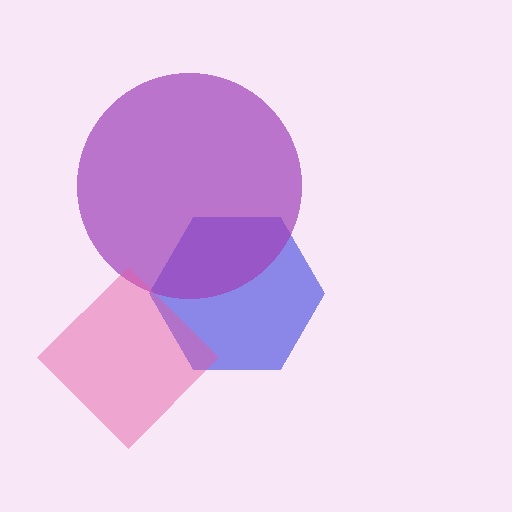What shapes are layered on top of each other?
The layered shapes are: a blue hexagon, a purple circle, a pink diamond.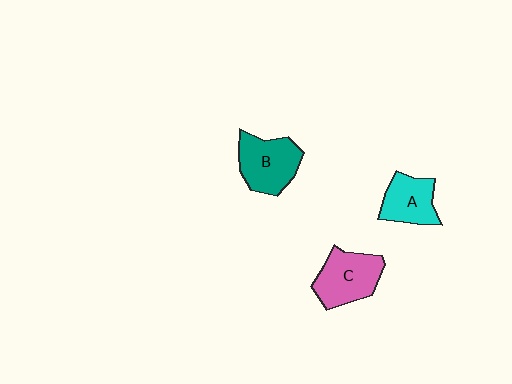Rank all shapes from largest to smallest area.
From largest to smallest: C (pink), B (teal), A (cyan).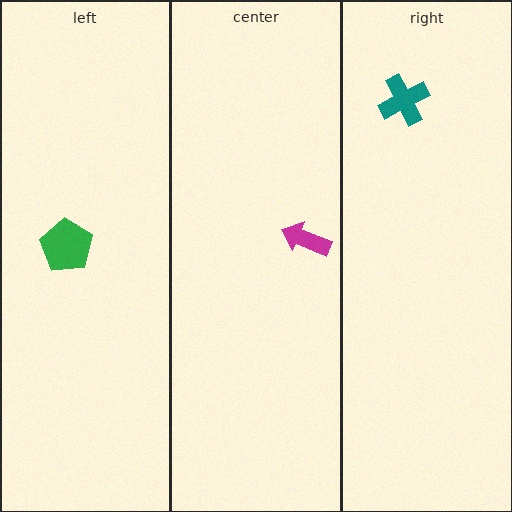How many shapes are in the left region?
1.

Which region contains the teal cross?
The right region.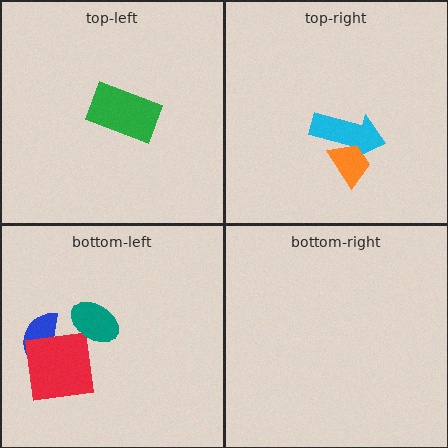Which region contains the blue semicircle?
The bottom-left region.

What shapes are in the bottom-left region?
The blue semicircle, the red square, the teal ellipse.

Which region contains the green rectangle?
The top-left region.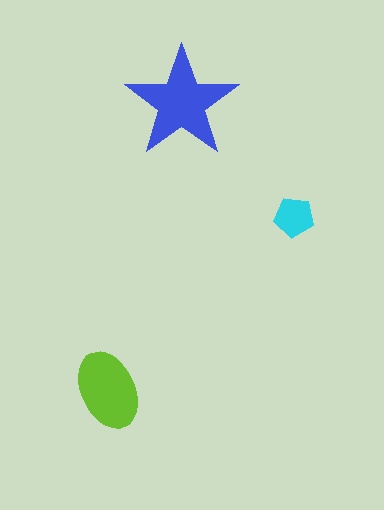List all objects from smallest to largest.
The cyan pentagon, the lime ellipse, the blue star.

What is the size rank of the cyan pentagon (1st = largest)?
3rd.